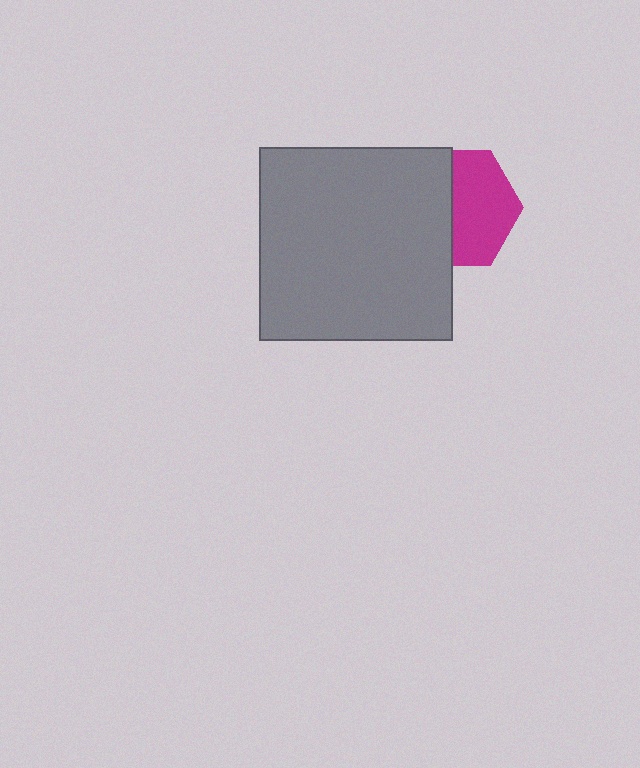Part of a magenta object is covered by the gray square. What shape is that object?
It is a hexagon.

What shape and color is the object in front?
The object in front is a gray square.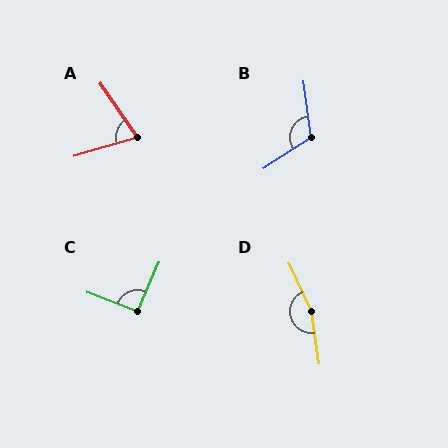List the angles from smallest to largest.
A (72°), C (93°), B (116°), D (163°).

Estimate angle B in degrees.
Approximately 116 degrees.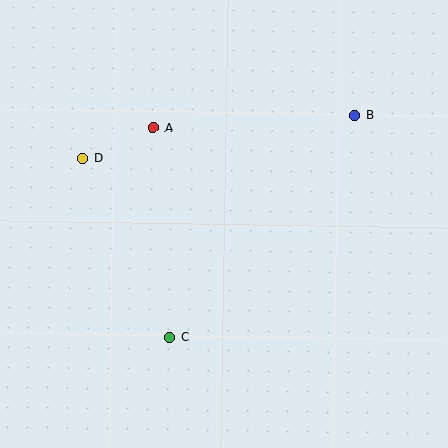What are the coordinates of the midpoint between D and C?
The midpoint between D and C is at (126, 248).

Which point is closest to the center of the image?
Point A at (153, 128) is closest to the center.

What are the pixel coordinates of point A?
Point A is at (153, 128).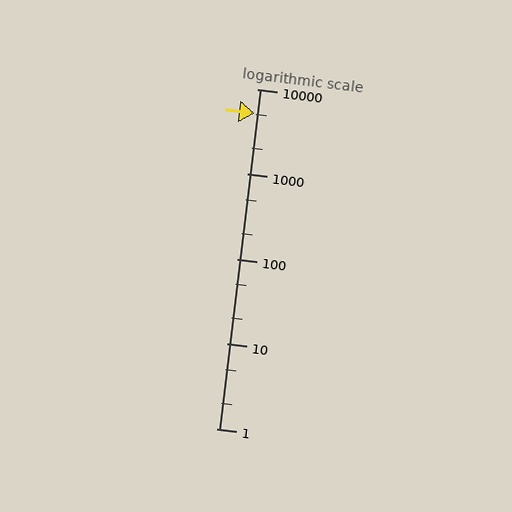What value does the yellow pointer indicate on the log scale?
The pointer indicates approximately 5200.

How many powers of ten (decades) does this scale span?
The scale spans 4 decades, from 1 to 10000.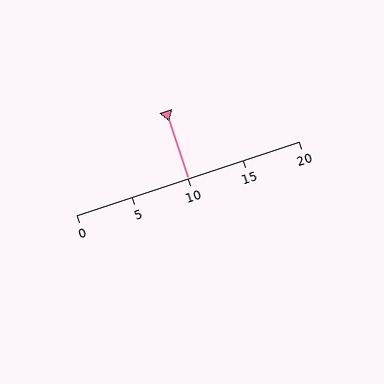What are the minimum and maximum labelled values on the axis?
The axis runs from 0 to 20.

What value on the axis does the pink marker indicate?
The marker indicates approximately 10.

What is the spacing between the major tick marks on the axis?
The major ticks are spaced 5 apart.